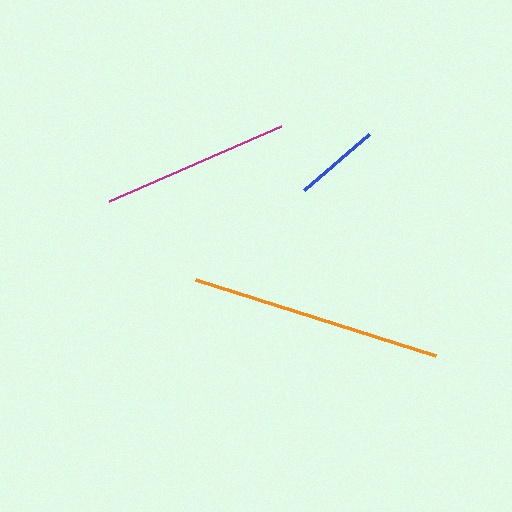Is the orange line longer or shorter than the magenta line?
The orange line is longer than the magenta line.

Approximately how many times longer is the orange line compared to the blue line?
The orange line is approximately 2.9 times the length of the blue line.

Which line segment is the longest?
The orange line is the longest at approximately 252 pixels.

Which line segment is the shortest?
The blue line is the shortest at approximately 86 pixels.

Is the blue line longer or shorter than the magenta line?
The magenta line is longer than the blue line.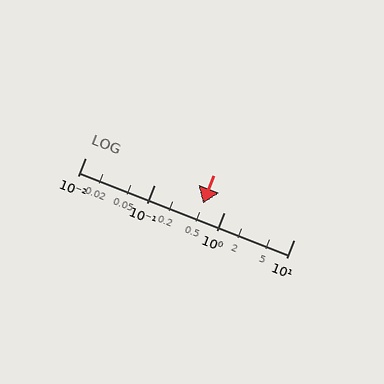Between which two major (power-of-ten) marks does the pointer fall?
The pointer is between 0.1 and 1.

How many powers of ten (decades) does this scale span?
The scale spans 3 decades, from 0.01 to 10.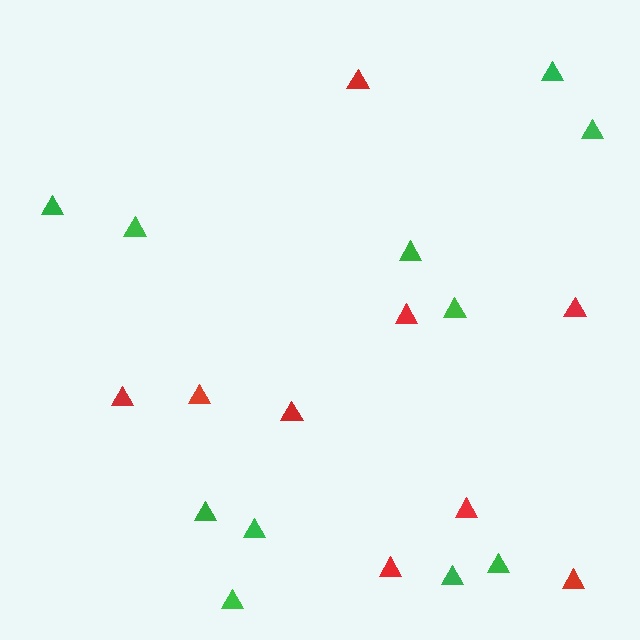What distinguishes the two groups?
There are 2 groups: one group of red triangles (9) and one group of green triangles (11).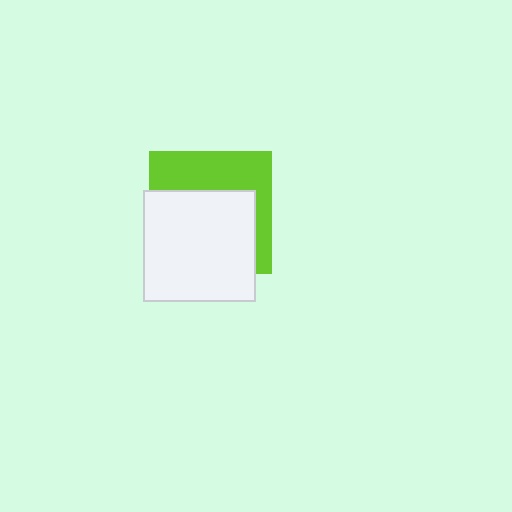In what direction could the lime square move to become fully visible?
The lime square could move up. That would shift it out from behind the white square entirely.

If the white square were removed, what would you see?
You would see the complete lime square.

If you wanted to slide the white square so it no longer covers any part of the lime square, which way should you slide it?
Slide it down — that is the most direct way to separate the two shapes.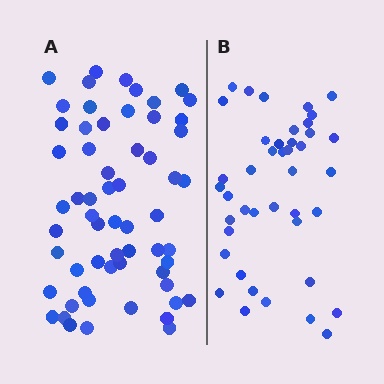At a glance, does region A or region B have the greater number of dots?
Region A (the left region) has more dots.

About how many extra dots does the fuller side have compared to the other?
Region A has approximately 20 more dots than region B.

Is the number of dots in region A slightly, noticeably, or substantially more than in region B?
Region A has noticeably more, but not dramatically so. The ratio is roughly 1.4 to 1.